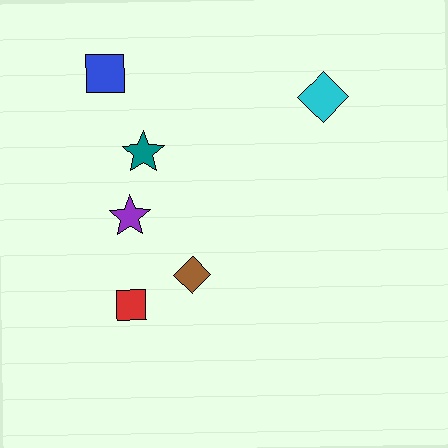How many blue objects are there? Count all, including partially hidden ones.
There is 1 blue object.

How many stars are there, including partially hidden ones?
There are 2 stars.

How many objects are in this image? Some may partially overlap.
There are 6 objects.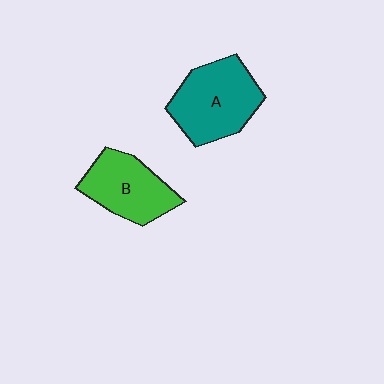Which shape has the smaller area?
Shape B (green).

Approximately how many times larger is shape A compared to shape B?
Approximately 1.2 times.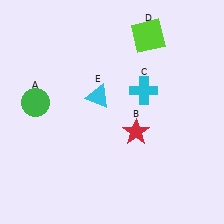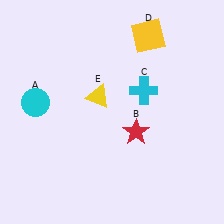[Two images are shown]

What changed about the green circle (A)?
In Image 1, A is green. In Image 2, it changed to cyan.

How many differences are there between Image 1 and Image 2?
There are 3 differences between the two images.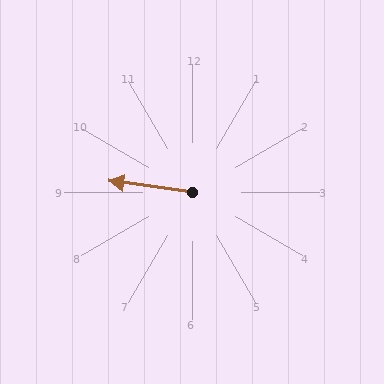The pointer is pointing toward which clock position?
Roughly 9 o'clock.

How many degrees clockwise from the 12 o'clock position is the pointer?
Approximately 278 degrees.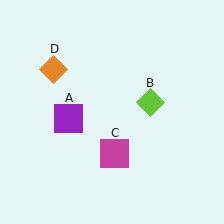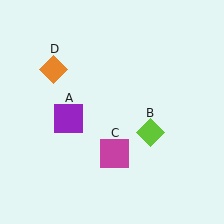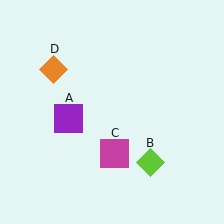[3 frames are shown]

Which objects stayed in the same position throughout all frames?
Purple square (object A) and magenta square (object C) and orange diamond (object D) remained stationary.